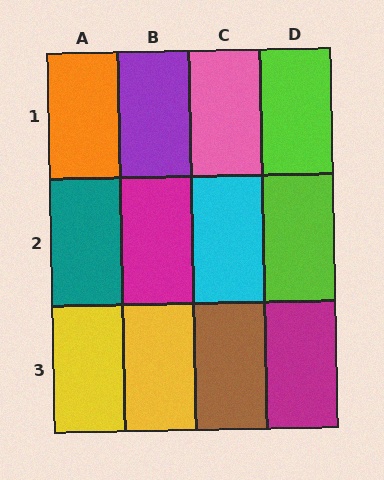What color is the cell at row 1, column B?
Purple.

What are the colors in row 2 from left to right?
Teal, magenta, cyan, lime.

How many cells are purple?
1 cell is purple.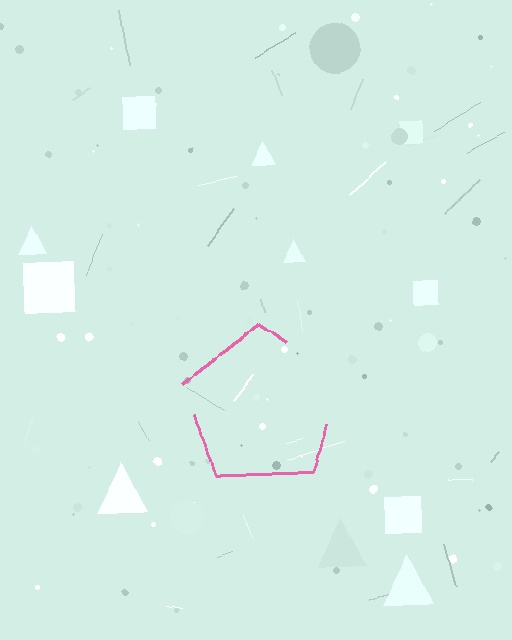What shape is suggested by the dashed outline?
The dashed outline suggests a pentagon.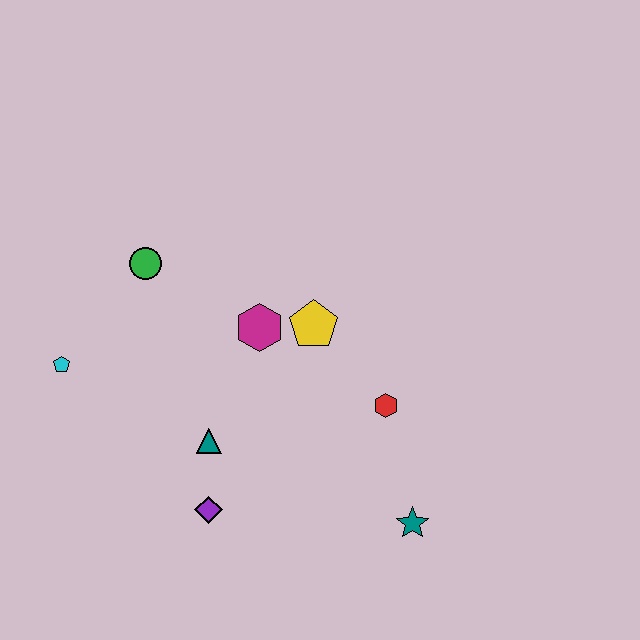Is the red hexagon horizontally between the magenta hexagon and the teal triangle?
No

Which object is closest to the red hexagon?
The yellow pentagon is closest to the red hexagon.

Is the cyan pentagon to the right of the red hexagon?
No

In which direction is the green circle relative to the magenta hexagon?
The green circle is to the left of the magenta hexagon.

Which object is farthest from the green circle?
The teal star is farthest from the green circle.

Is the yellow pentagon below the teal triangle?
No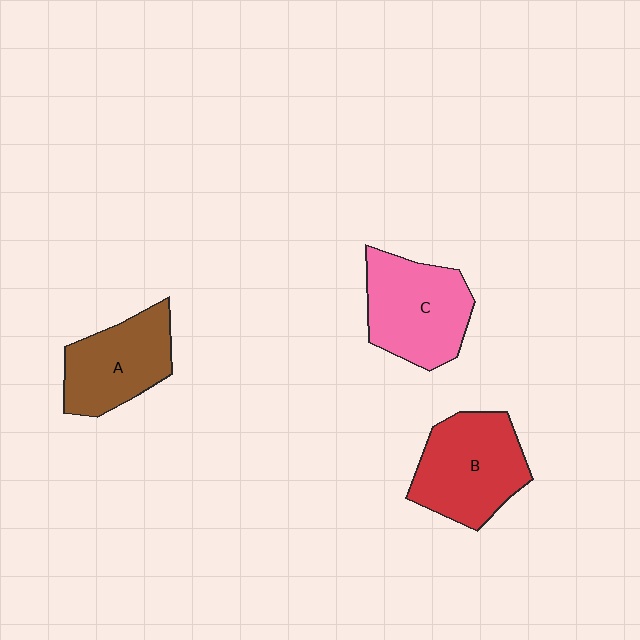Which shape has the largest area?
Shape B (red).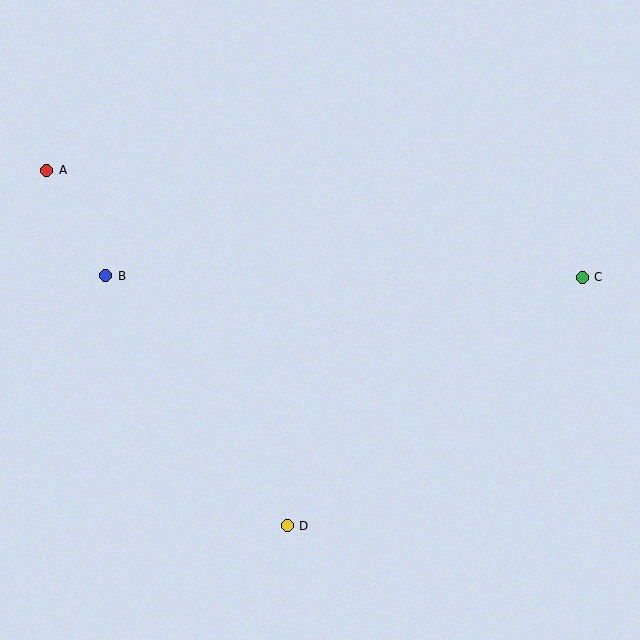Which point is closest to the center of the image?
Point D at (287, 526) is closest to the center.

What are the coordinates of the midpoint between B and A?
The midpoint between B and A is at (76, 223).